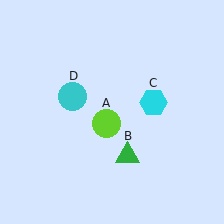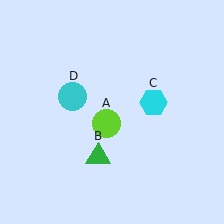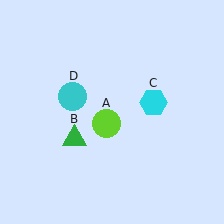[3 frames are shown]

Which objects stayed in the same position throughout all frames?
Lime circle (object A) and cyan hexagon (object C) and cyan circle (object D) remained stationary.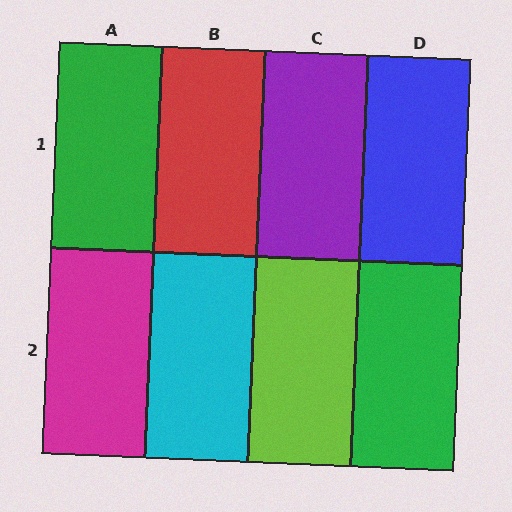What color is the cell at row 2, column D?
Green.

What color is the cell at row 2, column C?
Lime.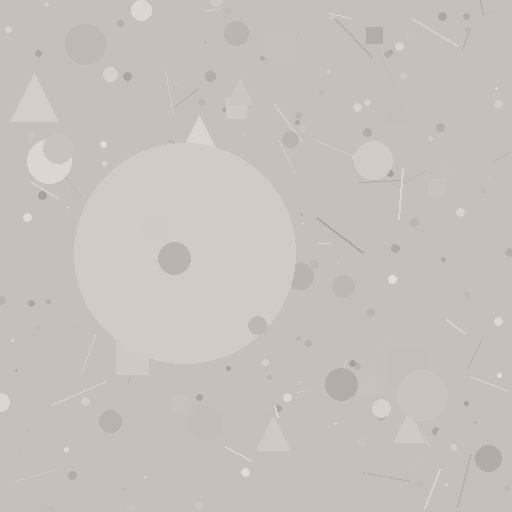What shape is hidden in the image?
A circle is hidden in the image.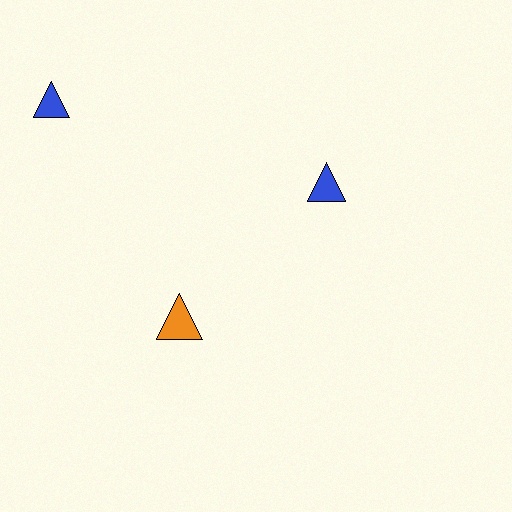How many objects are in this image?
There are 3 objects.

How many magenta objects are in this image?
There are no magenta objects.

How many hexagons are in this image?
There are no hexagons.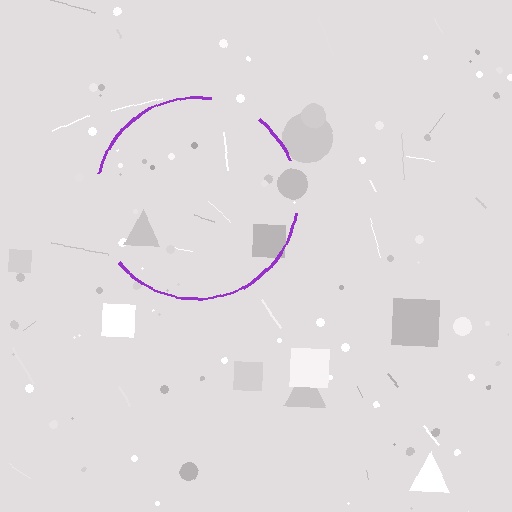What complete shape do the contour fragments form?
The contour fragments form a circle.